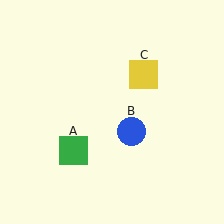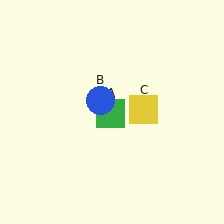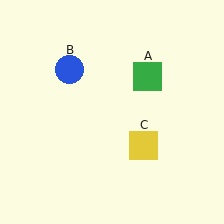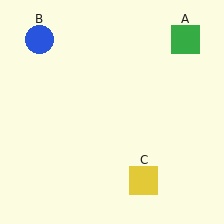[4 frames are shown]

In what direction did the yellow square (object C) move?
The yellow square (object C) moved down.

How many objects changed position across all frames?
3 objects changed position: green square (object A), blue circle (object B), yellow square (object C).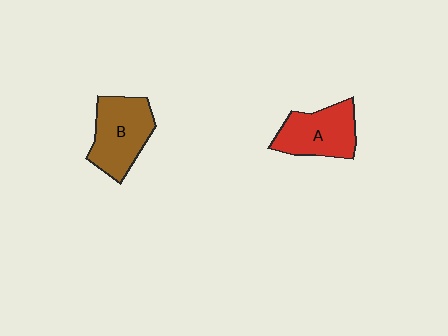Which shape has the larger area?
Shape B (brown).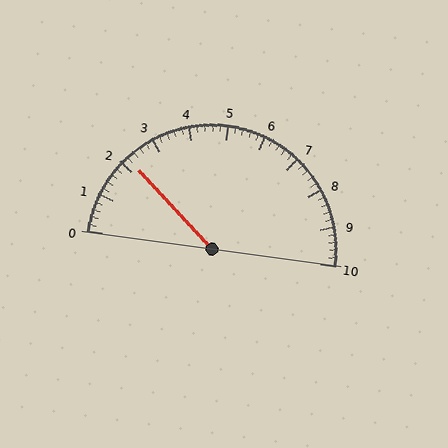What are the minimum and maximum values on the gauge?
The gauge ranges from 0 to 10.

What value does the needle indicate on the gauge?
The needle indicates approximately 2.2.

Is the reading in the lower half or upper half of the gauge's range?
The reading is in the lower half of the range (0 to 10).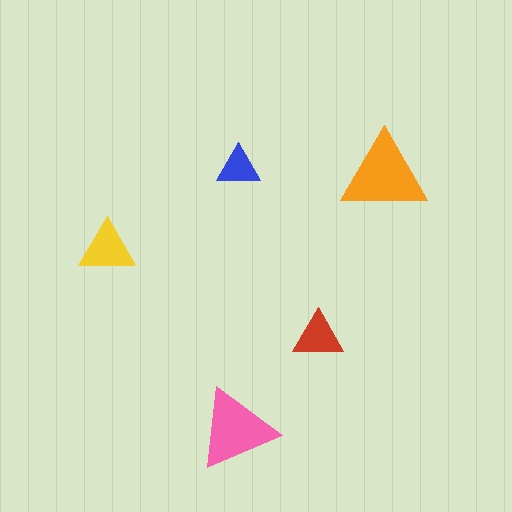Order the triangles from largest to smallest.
the orange one, the pink one, the yellow one, the red one, the blue one.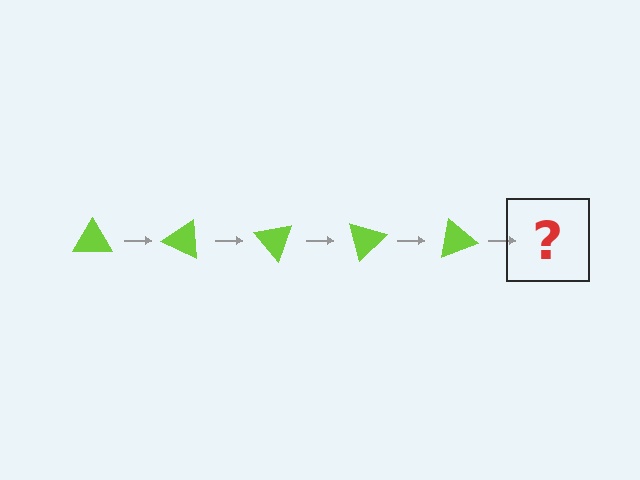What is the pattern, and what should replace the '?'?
The pattern is that the triangle rotates 25 degrees each step. The '?' should be a lime triangle rotated 125 degrees.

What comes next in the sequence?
The next element should be a lime triangle rotated 125 degrees.